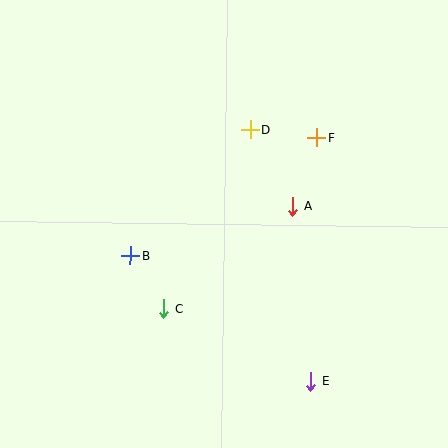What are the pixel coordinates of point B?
Point B is at (130, 255).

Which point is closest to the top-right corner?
Point F is closest to the top-right corner.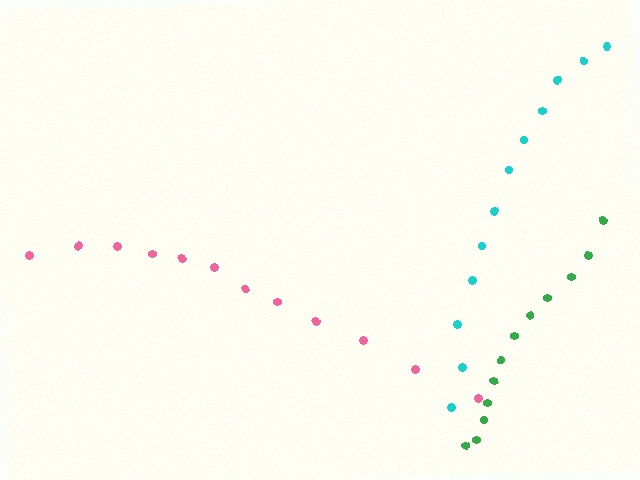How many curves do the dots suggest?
There are 3 distinct paths.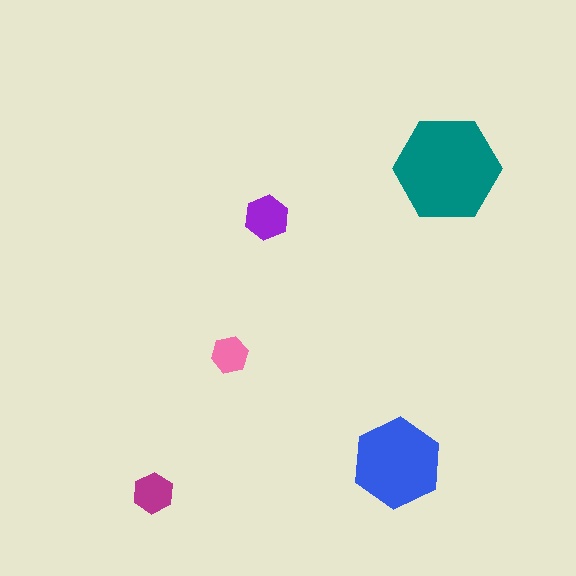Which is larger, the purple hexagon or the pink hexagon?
The purple one.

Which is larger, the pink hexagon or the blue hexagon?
The blue one.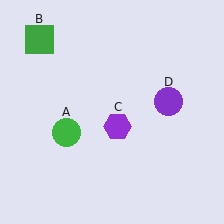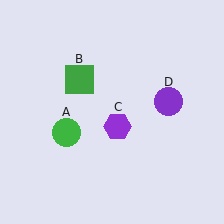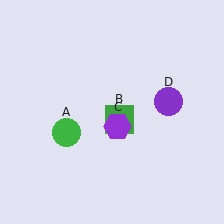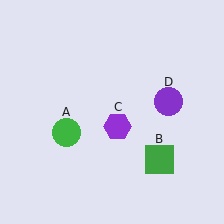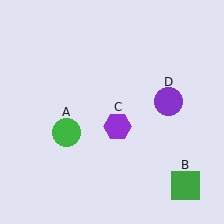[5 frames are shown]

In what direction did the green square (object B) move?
The green square (object B) moved down and to the right.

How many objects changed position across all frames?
1 object changed position: green square (object B).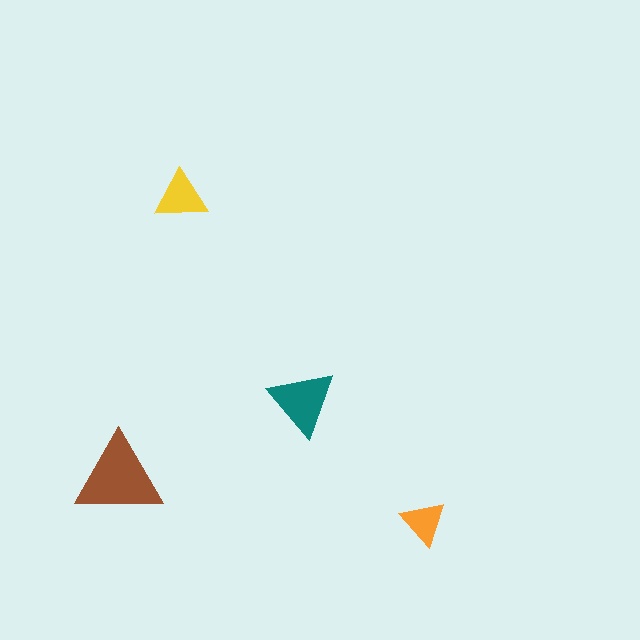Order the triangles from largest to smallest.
the brown one, the teal one, the yellow one, the orange one.